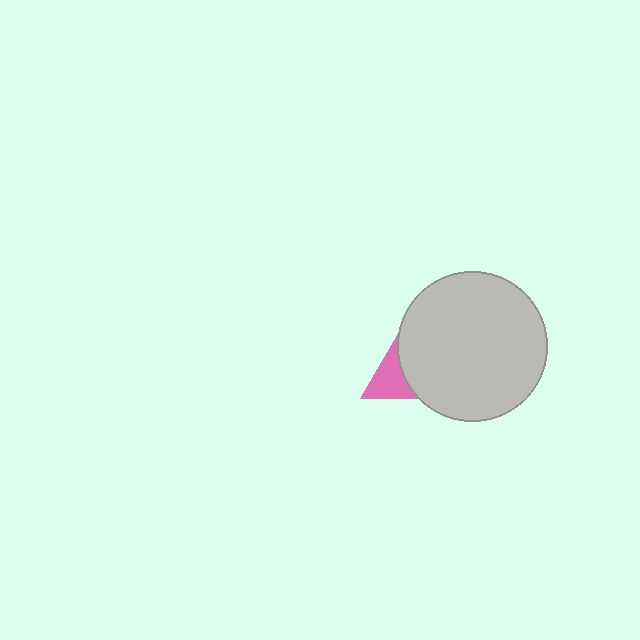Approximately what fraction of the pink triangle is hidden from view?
Roughly 61% of the pink triangle is hidden behind the light gray circle.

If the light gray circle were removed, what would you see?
You would see the complete pink triangle.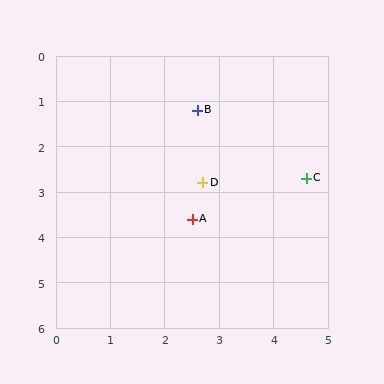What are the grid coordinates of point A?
Point A is at approximately (2.5, 3.6).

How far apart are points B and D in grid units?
Points B and D are about 1.6 grid units apart.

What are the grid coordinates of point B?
Point B is at approximately (2.6, 1.2).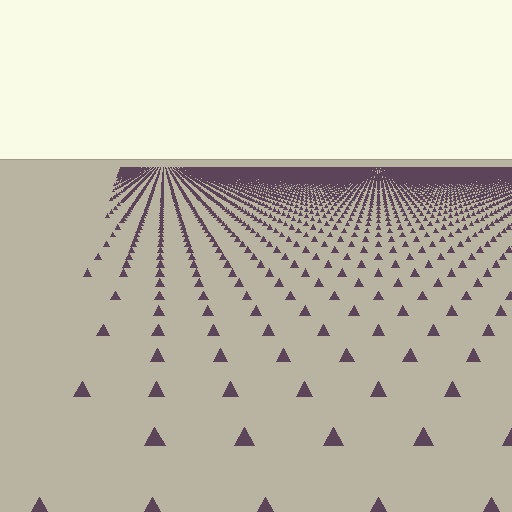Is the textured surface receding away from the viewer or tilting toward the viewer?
The surface is receding away from the viewer. Texture elements get smaller and denser toward the top.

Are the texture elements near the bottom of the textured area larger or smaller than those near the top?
Larger. Near the bottom, elements are closer to the viewer and appear at a bigger on-screen size.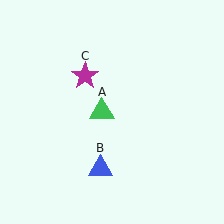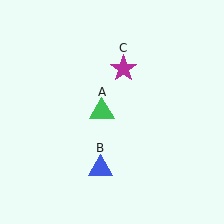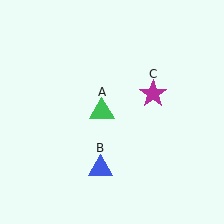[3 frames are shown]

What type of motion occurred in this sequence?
The magenta star (object C) rotated clockwise around the center of the scene.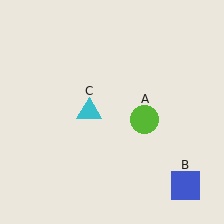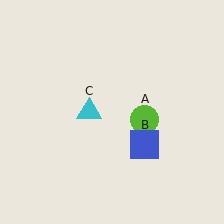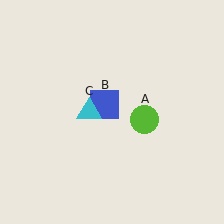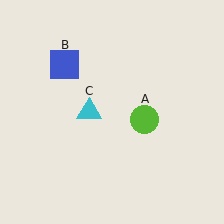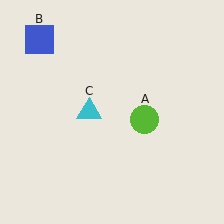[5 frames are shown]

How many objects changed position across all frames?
1 object changed position: blue square (object B).